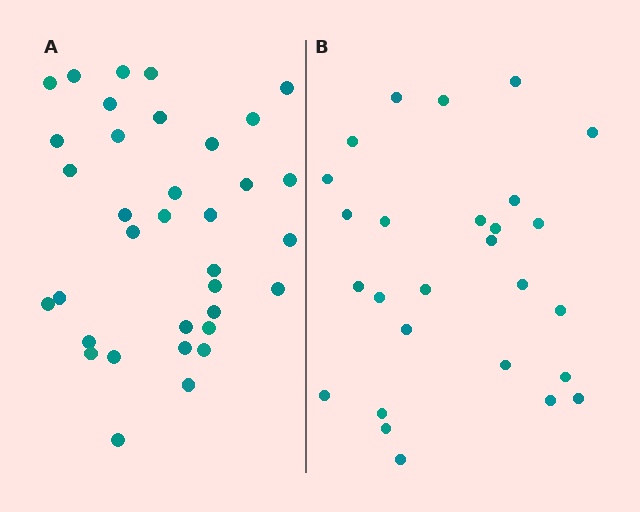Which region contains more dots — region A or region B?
Region A (the left region) has more dots.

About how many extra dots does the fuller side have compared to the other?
Region A has roughly 8 or so more dots than region B.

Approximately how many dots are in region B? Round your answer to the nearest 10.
About 30 dots. (The exact count is 27, which rounds to 30.)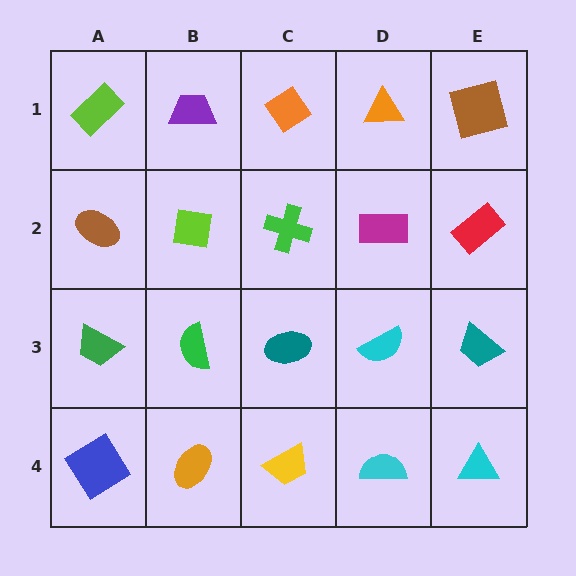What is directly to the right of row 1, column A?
A purple trapezoid.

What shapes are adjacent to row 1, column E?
A red rectangle (row 2, column E), an orange triangle (row 1, column D).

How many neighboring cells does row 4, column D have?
3.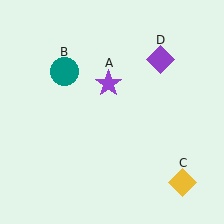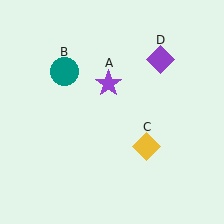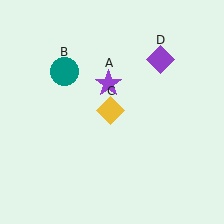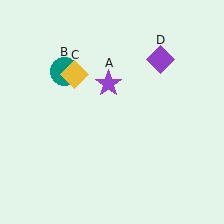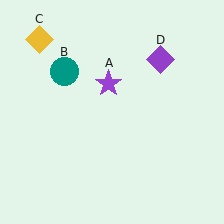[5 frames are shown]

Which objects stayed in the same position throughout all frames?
Purple star (object A) and teal circle (object B) and purple diamond (object D) remained stationary.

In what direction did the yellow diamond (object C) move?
The yellow diamond (object C) moved up and to the left.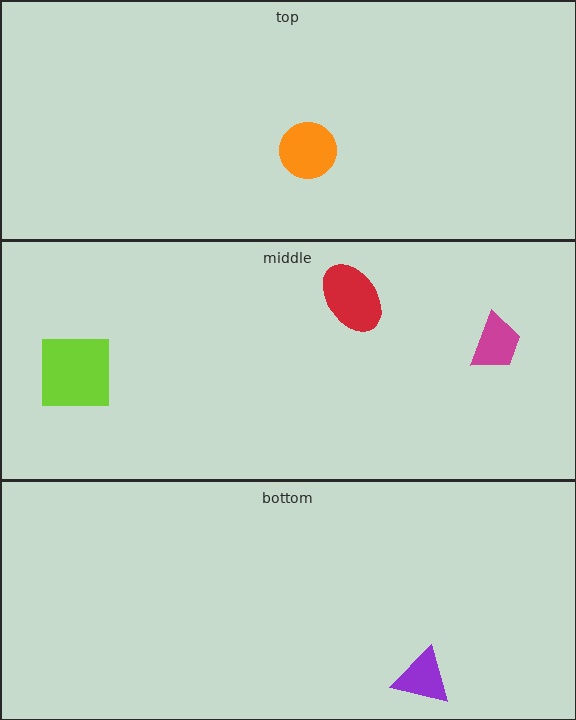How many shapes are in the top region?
1.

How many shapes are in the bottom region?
1.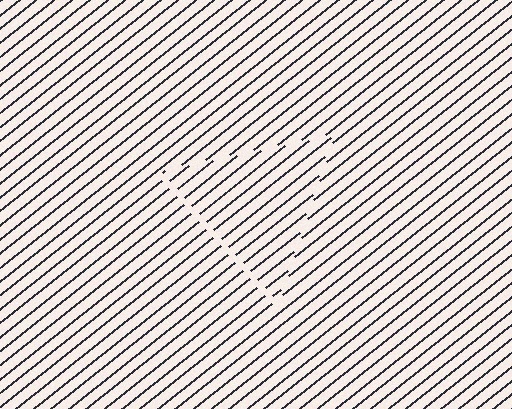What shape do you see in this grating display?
An illusory triangle. The interior of the shape contains the same grating, shifted by half a period — the contour is defined by the phase discontinuity where line-ends from the inner and outer gratings abut.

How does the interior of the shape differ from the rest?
The interior of the shape contains the same grating, shifted by half a period — the contour is defined by the phase discontinuity where line-ends from the inner and outer gratings abut.